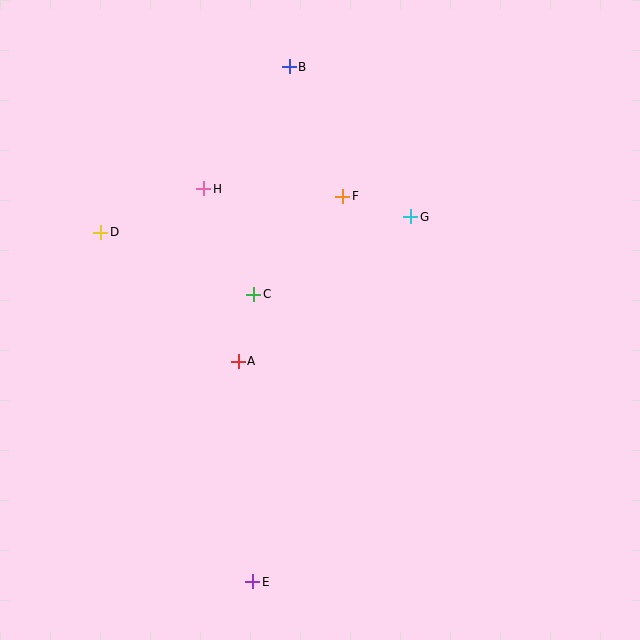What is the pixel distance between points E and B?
The distance between E and B is 516 pixels.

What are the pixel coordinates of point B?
Point B is at (289, 67).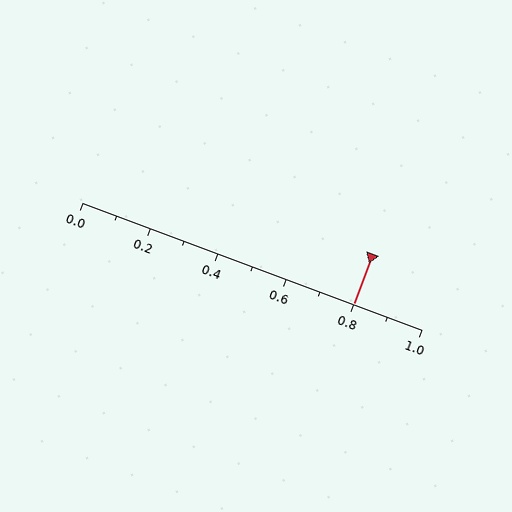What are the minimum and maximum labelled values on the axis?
The axis runs from 0.0 to 1.0.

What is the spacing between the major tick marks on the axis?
The major ticks are spaced 0.2 apart.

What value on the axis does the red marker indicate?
The marker indicates approximately 0.8.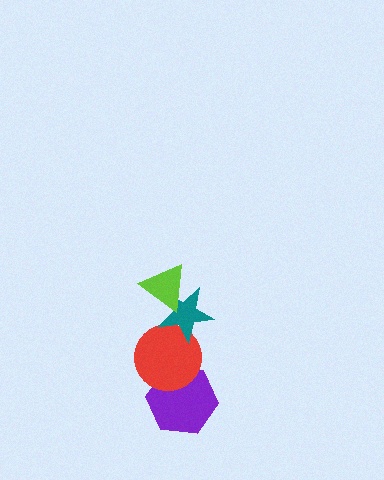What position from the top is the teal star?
The teal star is 2nd from the top.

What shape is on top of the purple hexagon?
The red circle is on top of the purple hexagon.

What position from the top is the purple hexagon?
The purple hexagon is 4th from the top.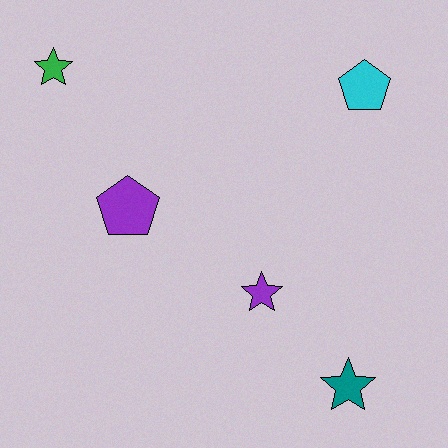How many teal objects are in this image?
There is 1 teal object.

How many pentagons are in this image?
There are 2 pentagons.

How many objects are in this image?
There are 5 objects.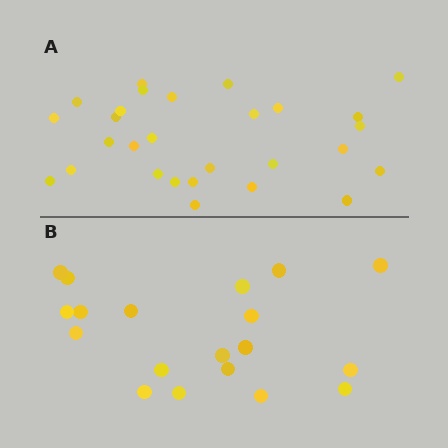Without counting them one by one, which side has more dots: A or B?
Region A (the top region) has more dots.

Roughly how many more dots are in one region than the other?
Region A has roughly 8 or so more dots than region B.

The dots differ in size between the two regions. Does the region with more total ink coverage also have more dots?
No. Region B has more total ink coverage because its dots are larger, but region A actually contains more individual dots. Total area can be misleading — the number of items is what matters here.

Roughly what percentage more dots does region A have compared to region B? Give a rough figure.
About 45% more.